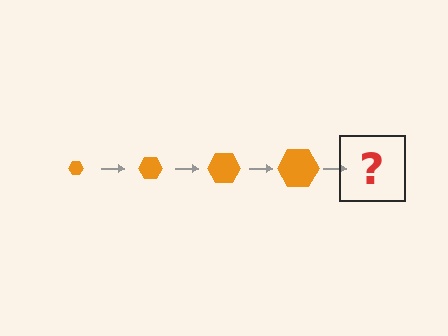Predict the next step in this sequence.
The next step is an orange hexagon, larger than the previous one.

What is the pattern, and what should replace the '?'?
The pattern is that the hexagon gets progressively larger each step. The '?' should be an orange hexagon, larger than the previous one.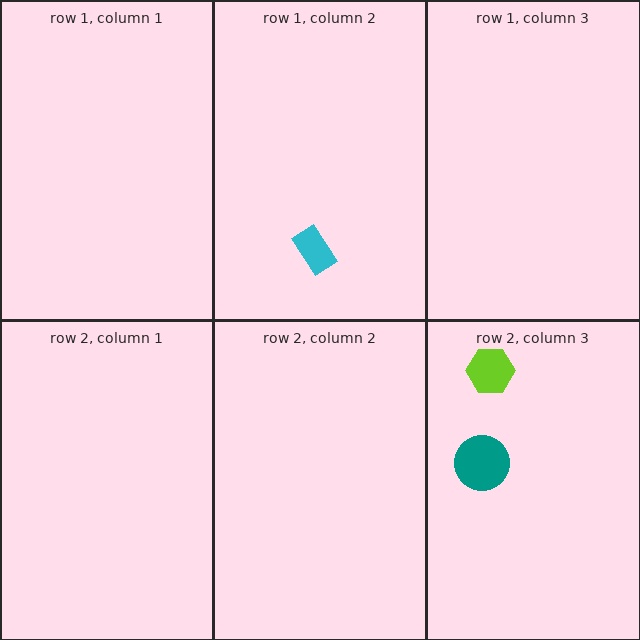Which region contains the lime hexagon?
The row 2, column 3 region.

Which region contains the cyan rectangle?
The row 1, column 2 region.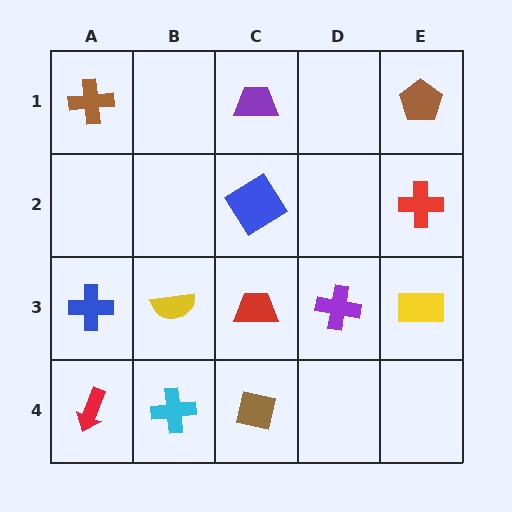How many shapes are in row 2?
2 shapes.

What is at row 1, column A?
A brown cross.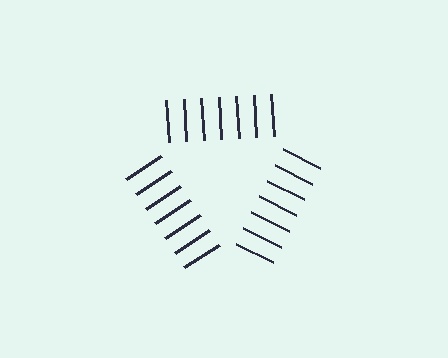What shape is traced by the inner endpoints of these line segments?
An illusory triangle — the line segments terminate on its edges but no continuous stroke is drawn.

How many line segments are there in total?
21 — 7 along each of the 3 edges.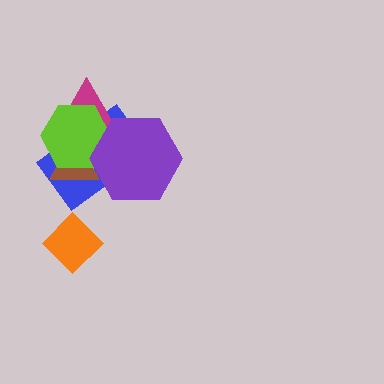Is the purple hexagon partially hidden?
No, no other shape covers it.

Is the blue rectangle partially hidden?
Yes, it is partially covered by another shape.